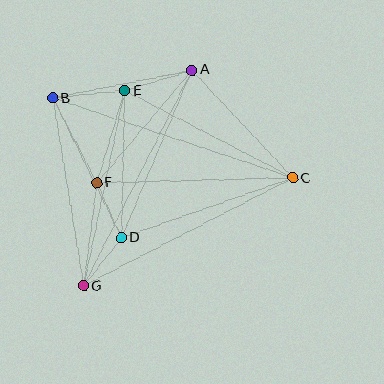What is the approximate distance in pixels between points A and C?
The distance between A and C is approximately 147 pixels.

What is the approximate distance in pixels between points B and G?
The distance between B and G is approximately 190 pixels.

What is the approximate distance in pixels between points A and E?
The distance between A and E is approximately 70 pixels.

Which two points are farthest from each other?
Points B and C are farthest from each other.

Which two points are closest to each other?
Points D and F are closest to each other.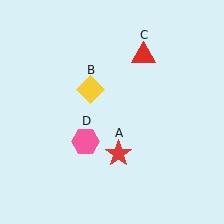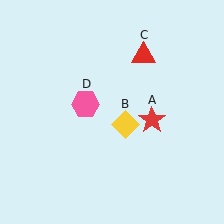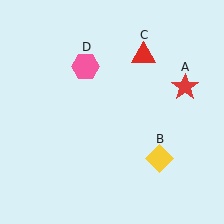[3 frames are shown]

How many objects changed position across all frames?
3 objects changed position: red star (object A), yellow diamond (object B), pink hexagon (object D).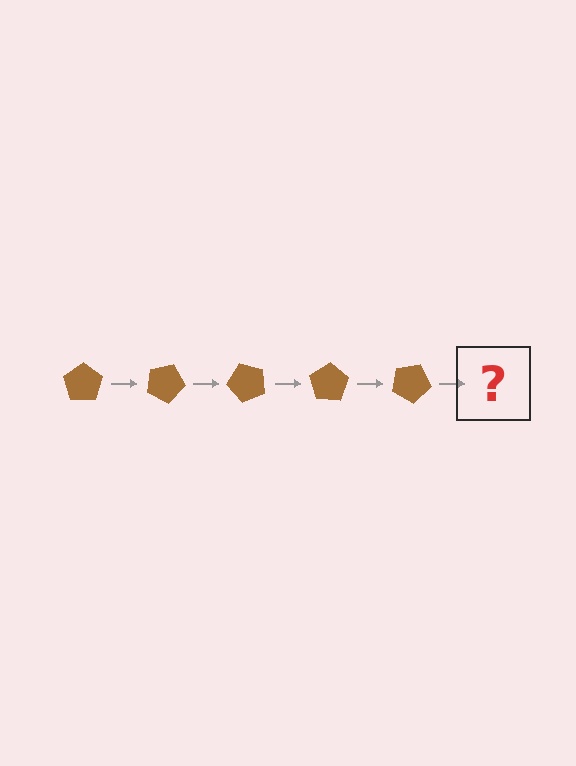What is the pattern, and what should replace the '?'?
The pattern is that the pentagon rotates 25 degrees each step. The '?' should be a brown pentagon rotated 125 degrees.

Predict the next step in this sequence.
The next step is a brown pentagon rotated 125 degrees.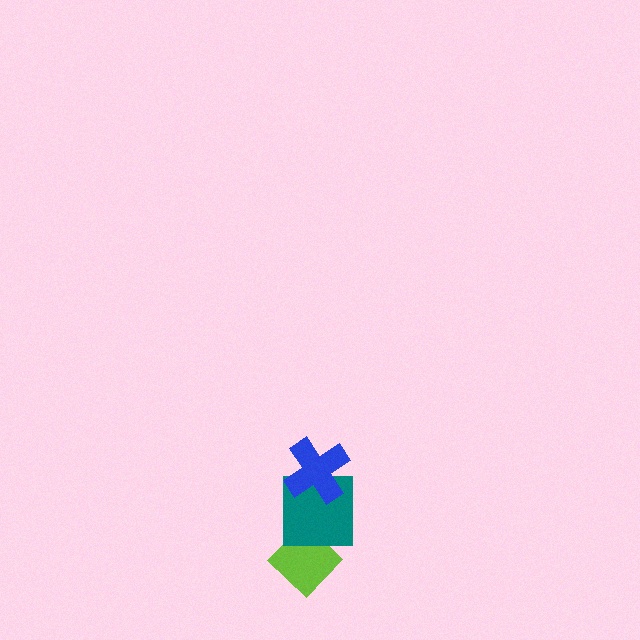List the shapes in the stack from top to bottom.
From top to bottom: the blue cross, the teal square, the lime diamond.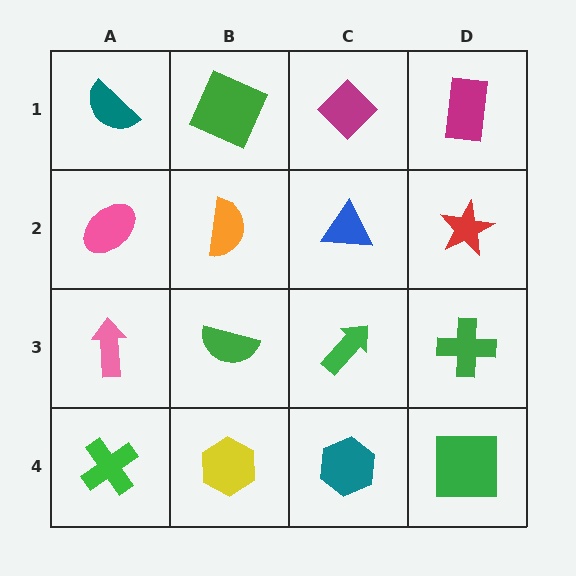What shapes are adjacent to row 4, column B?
A green semicircle (row 3, column B), a green cross (row 4, column A), a teal hexagon (row 4, column C).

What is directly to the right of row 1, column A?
A green square.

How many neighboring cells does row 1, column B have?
3.